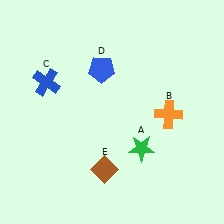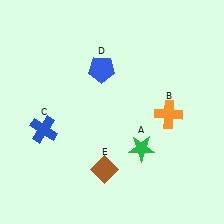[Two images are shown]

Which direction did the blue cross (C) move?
The blue cross (C) moved down.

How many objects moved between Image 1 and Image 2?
1 object moved between the two images.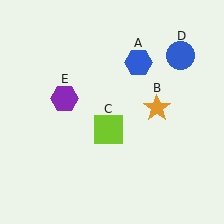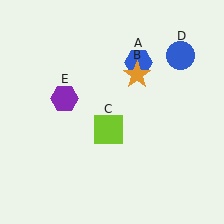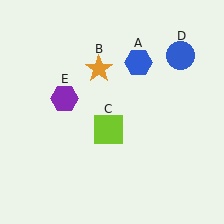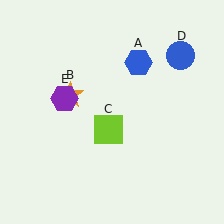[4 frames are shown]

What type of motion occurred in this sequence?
The orange star (object B) rotated counterclockwise around the center of the scene.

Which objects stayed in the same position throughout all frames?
Blue hexagon (object A) and lime square (object C) and blue circle (object D) and purple hexagon (object E) remained stationary.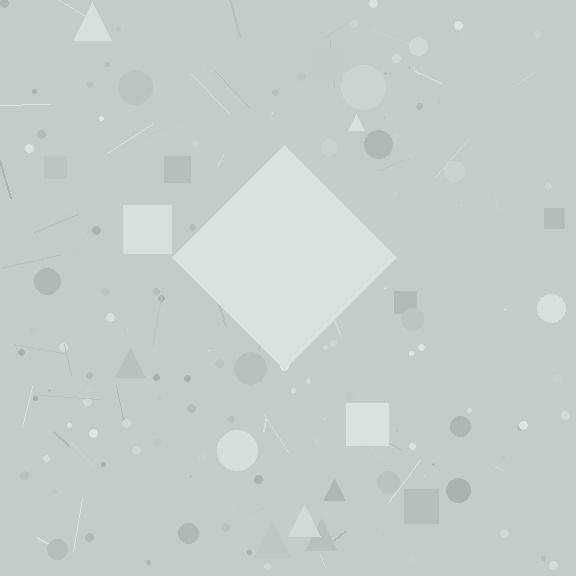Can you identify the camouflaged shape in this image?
The camouflaged shape is a diamond.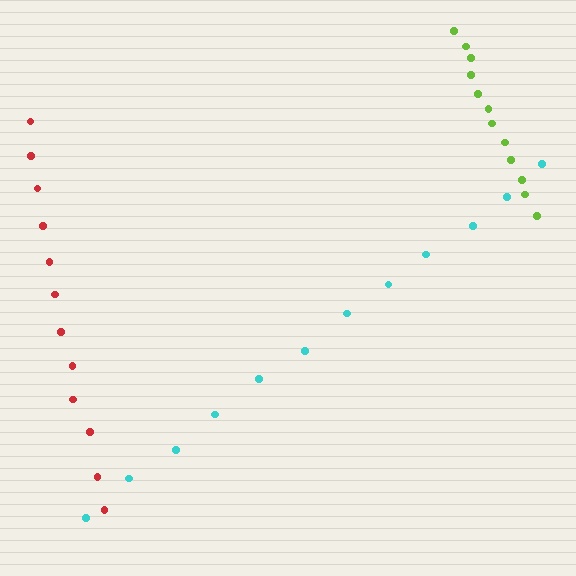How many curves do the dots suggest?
There are 3 distinct paths.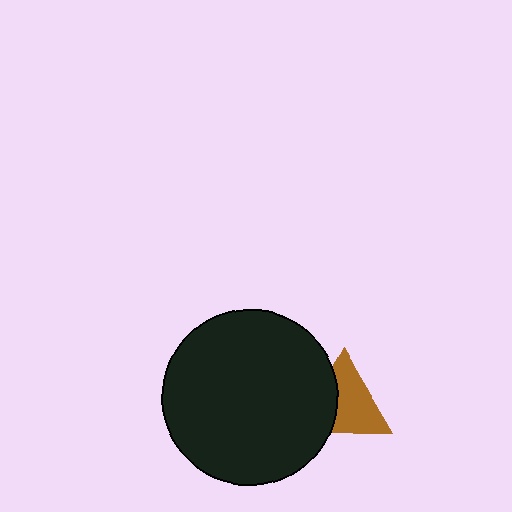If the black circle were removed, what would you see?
You would see the complete brown triangle.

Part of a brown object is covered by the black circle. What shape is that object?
It is a triangle.